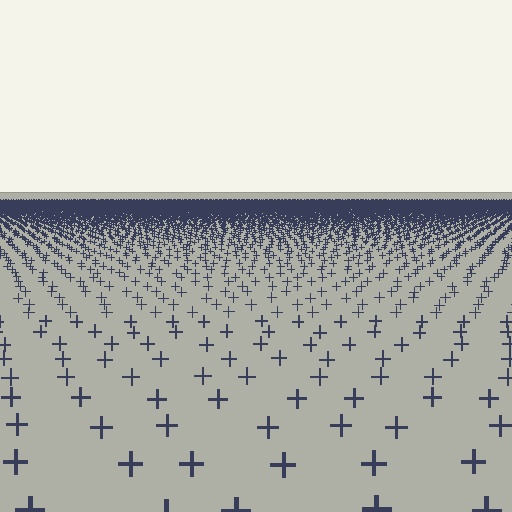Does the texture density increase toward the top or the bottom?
Density increases toward the top.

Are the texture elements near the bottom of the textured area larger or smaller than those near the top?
Larger. Near the bottom, elements are closer to the viewer and appear at a bigger on-screen size.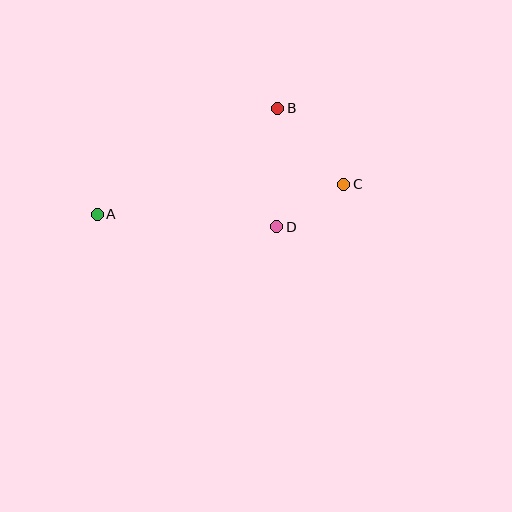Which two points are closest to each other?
Points C and D are closest to each other.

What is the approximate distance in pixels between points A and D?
The distance between A and D is approximately 180 pixels.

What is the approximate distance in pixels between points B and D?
The distance between B and D is approximately 118 pixels.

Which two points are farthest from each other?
Points A and C are farthest from each other.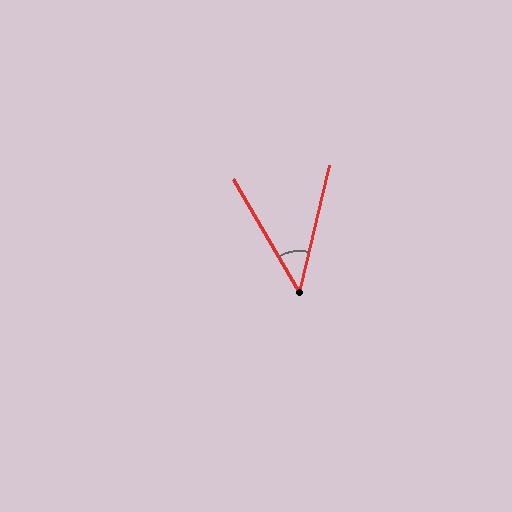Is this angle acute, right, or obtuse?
It is acute.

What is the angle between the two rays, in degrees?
Approximately 44 degrees.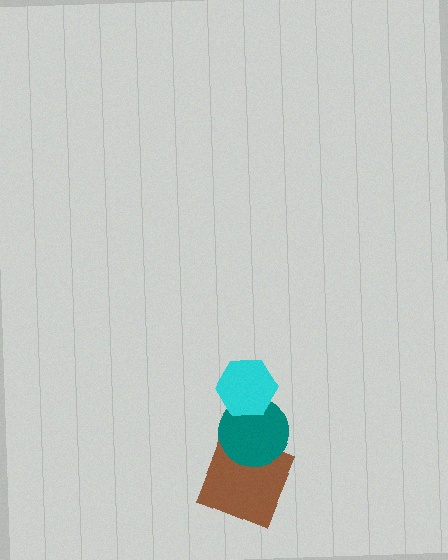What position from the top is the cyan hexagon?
The cyan hexagon is 1st from the top.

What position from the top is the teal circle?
The teal circle is 2nd from the top.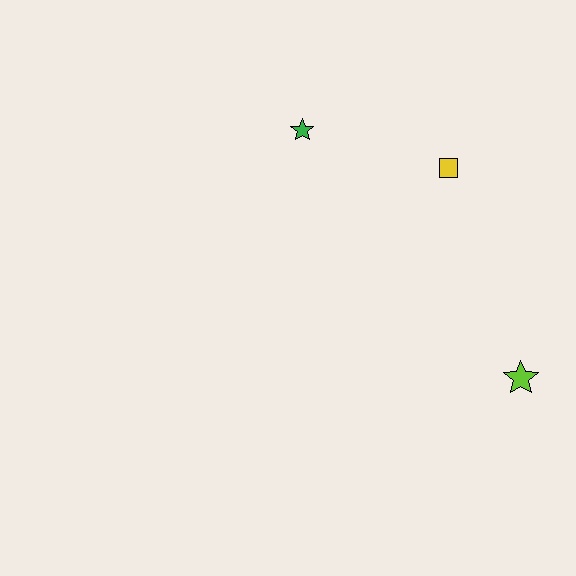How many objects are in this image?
There are 3 objects.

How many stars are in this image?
There are 2 stars.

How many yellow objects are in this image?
There is 1 yellow object.